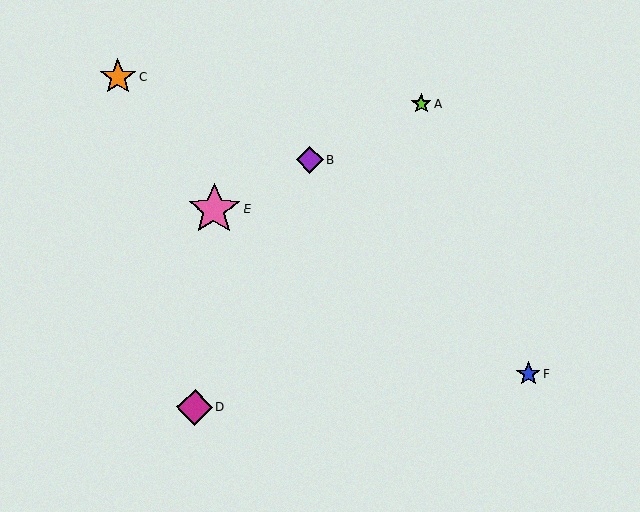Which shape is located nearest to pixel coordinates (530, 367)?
The blue star (labeled F) at (528, 374) is nearest to that location.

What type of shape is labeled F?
Shape F is a blue star.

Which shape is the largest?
The pink star (labeled E) is the largest.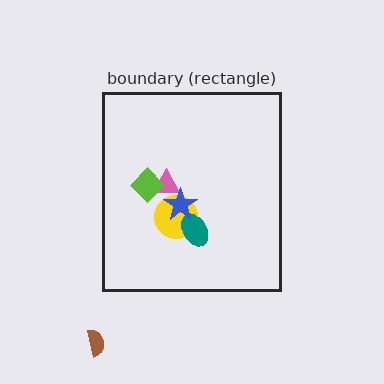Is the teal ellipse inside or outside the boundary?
Inside.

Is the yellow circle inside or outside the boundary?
Inside.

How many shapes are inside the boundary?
5 inside, 1 outside.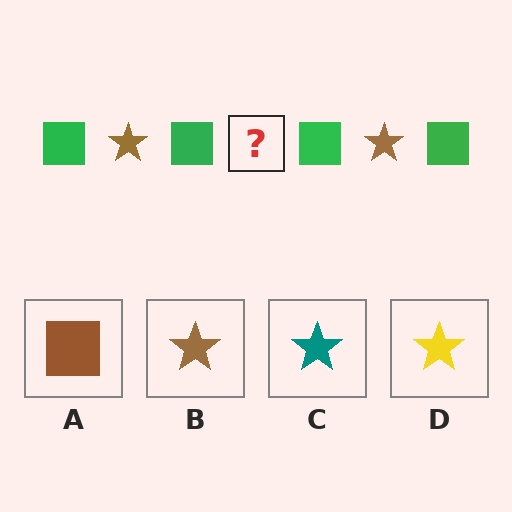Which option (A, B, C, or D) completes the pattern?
B.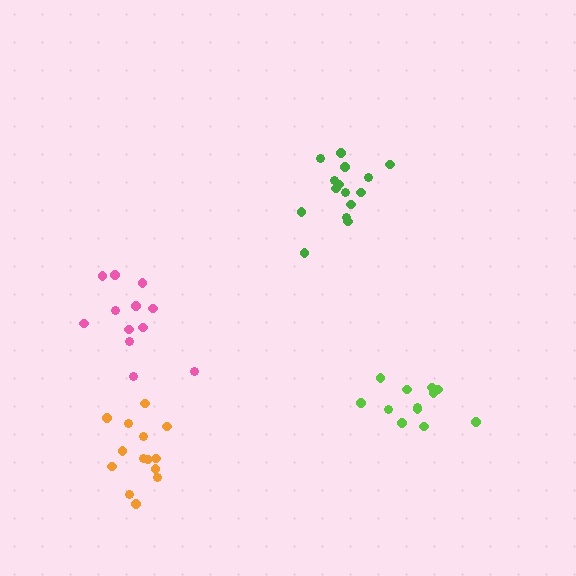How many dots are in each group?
Group 1: 12 dots, Group 2: 15 dots, Group 3: 14 dots, Group 4: 12 dots (53 total).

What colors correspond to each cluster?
The clusters are colored: pink, green, orange, lime.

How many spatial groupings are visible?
There are 4 spatial groupings.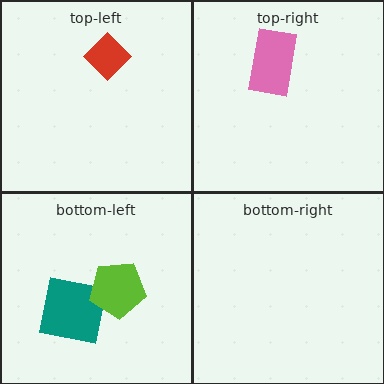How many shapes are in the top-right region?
1.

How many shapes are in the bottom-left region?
2.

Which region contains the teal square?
The bottom-left region.